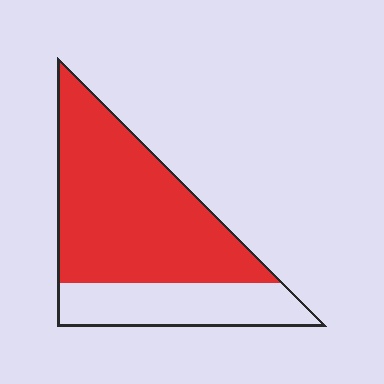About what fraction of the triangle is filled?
About two thirds (2/3).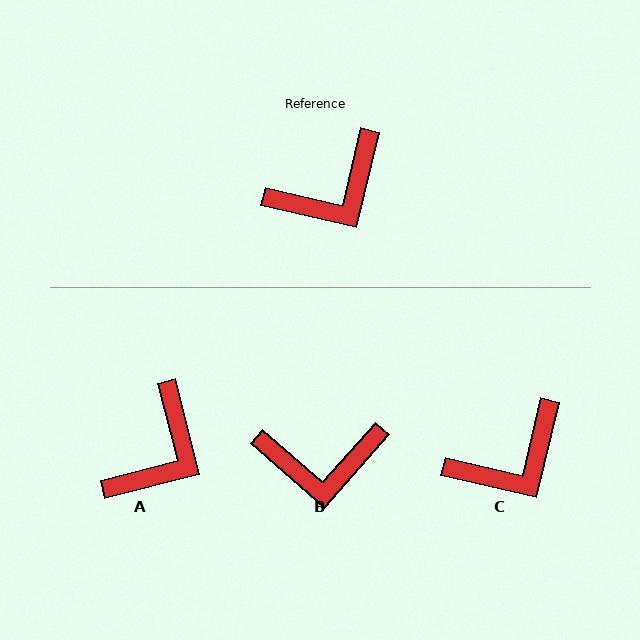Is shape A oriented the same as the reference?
No, it is off by about 28 degrees.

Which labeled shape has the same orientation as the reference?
C.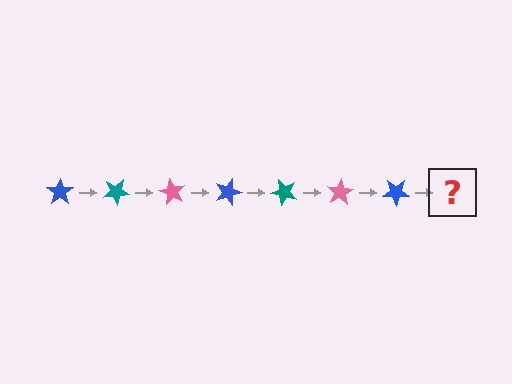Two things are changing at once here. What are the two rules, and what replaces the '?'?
The two rules are that it rotates 30 degrees each step and the color cycles through blue, teal, and pink. The '?' should be a teal star, rotated 210 degrees from the start.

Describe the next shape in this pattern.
It should be a teal star, rotated 210 degrees from the start.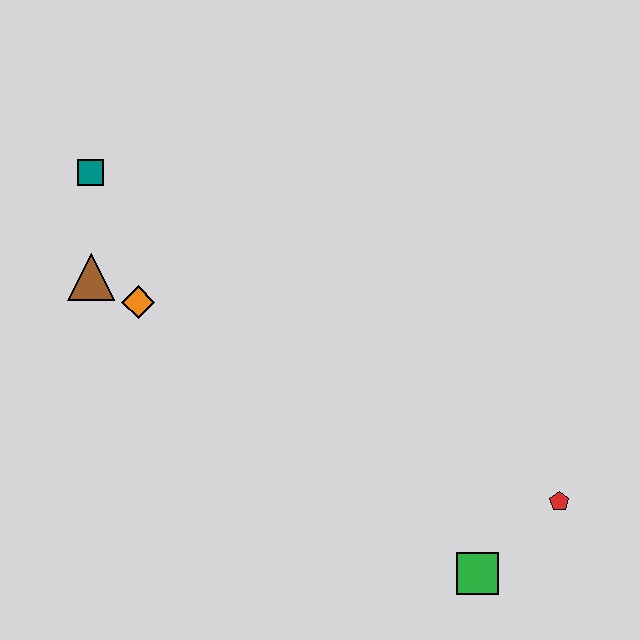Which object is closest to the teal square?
The brown triangle is closest to the teal square.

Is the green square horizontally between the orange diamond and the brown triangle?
No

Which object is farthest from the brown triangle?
The red pentagon is farthest from the brown triangle.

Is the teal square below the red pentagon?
No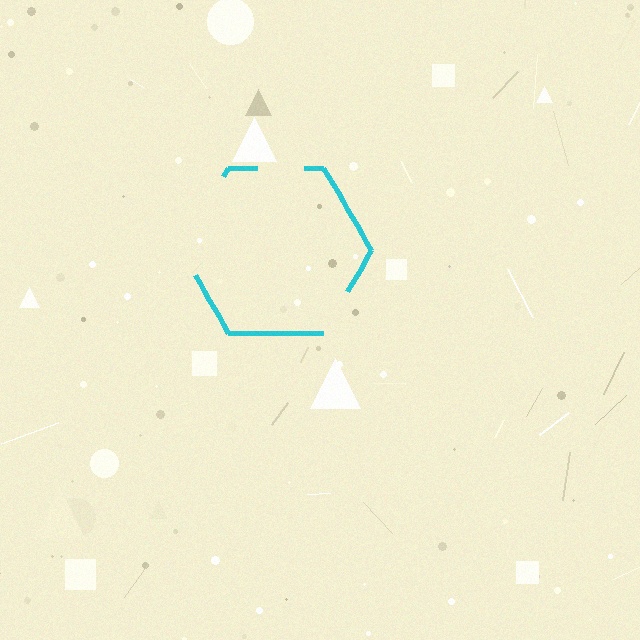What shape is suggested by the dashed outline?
The dashed outline suggests a hexagon.